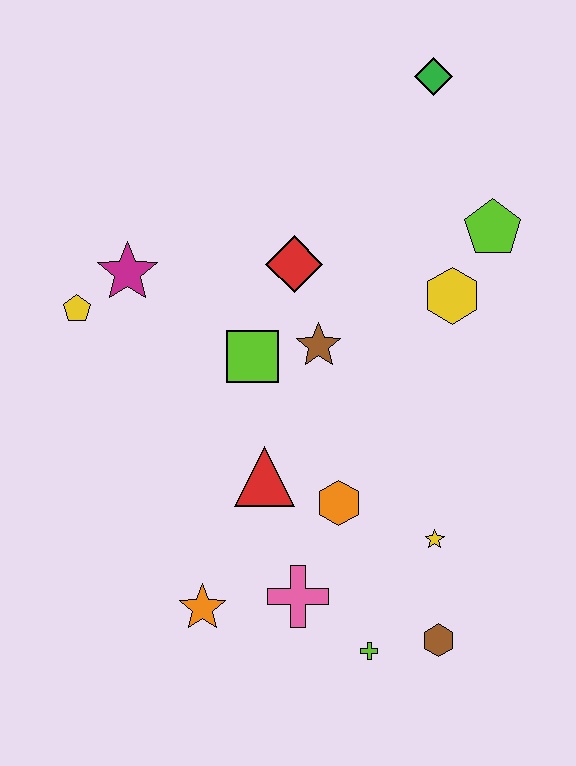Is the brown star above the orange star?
Yes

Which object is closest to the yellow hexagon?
The lime pentagon is closest to the yellow hexagon.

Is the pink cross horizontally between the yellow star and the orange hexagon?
No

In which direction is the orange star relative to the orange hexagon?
The orange star is to the left of the orange hexagon.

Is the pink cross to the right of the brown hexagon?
No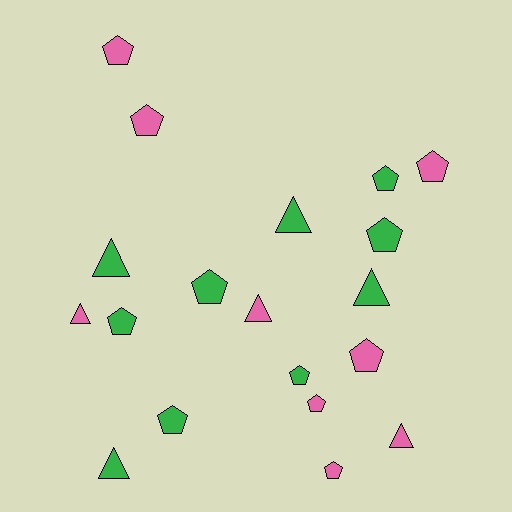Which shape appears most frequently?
Pentagon, with 12 objects.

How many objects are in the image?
There are 19 objects.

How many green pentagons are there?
There are 6 green pentagons.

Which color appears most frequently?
Green, with 10 objects.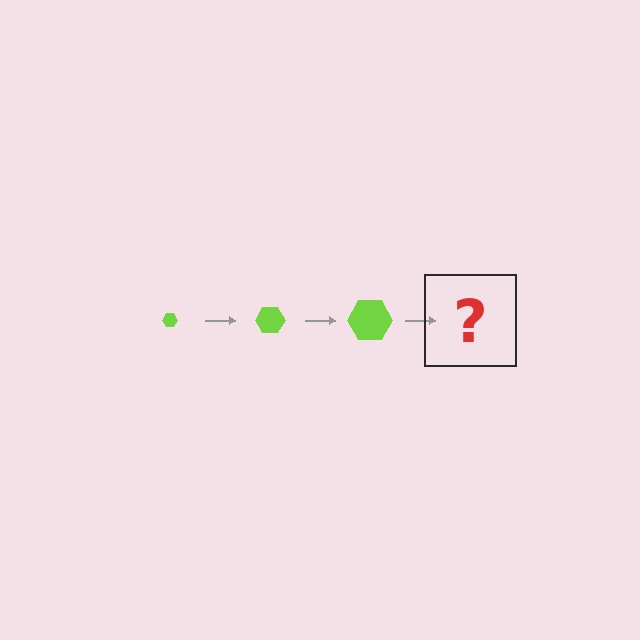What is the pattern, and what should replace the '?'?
The pattern is that the hexagon gets progressively larger each step. The '?' should be a lime hexagon, larger than the previous one.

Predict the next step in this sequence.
The next step is a lime hexagon, larger than the previous one.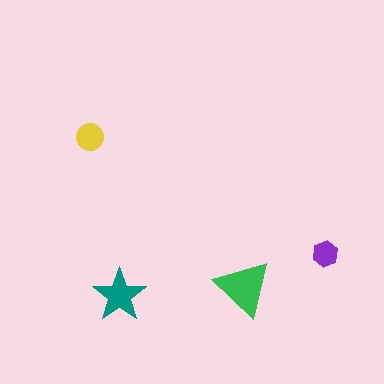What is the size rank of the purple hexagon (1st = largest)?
4th.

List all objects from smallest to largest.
The purple hexagon, the yellow circle, the teal star, the green triangle.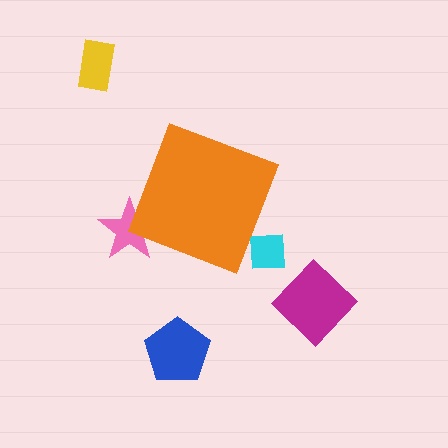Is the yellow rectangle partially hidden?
No, the yellow rectangle is fully visible.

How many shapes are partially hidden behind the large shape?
2 shapes are partially hidden.